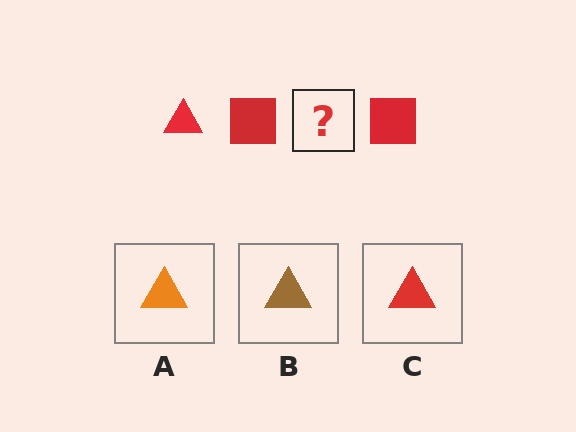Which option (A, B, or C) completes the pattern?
C.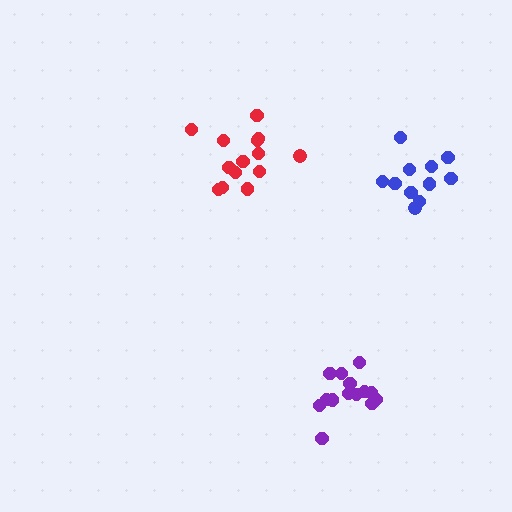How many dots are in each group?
Group 1: 14 dots, Group 2: 14 dots, Group 3: 12 dots (40 total).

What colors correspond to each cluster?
The clusters are colored: red, purple, blue.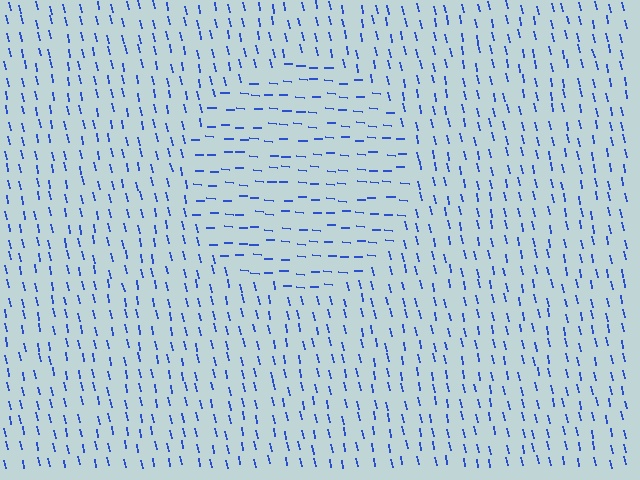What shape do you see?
I see a circle.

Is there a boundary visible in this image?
Yes, there is a texture boundary formed by a change in line orientation.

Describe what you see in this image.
The image is filled with small blue line segments. A circle region in the image has lines oriented differently from the surrounding lines, creating a visible texture boundary.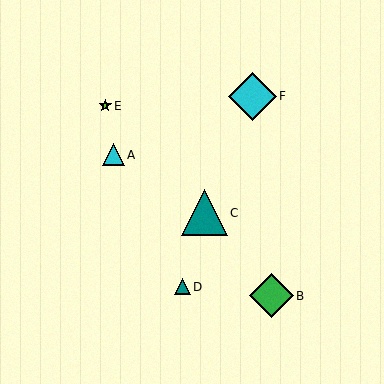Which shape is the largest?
The cyan diamond (labeled F) is the largest.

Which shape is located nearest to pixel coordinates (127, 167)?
The cyan triangle (labeled A) at (113, 155) is nearest to that location.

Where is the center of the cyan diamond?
The center of the cyan diamond is at (252, 96).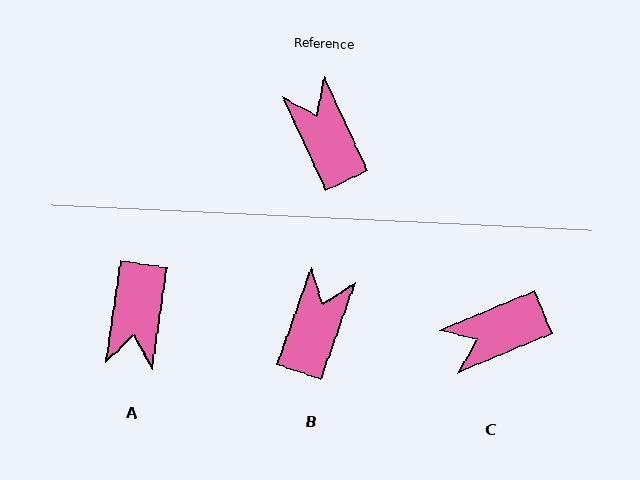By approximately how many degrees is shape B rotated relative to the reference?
Approximately 44 degrees clockwise.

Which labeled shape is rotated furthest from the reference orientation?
A, about 147 degrees away.